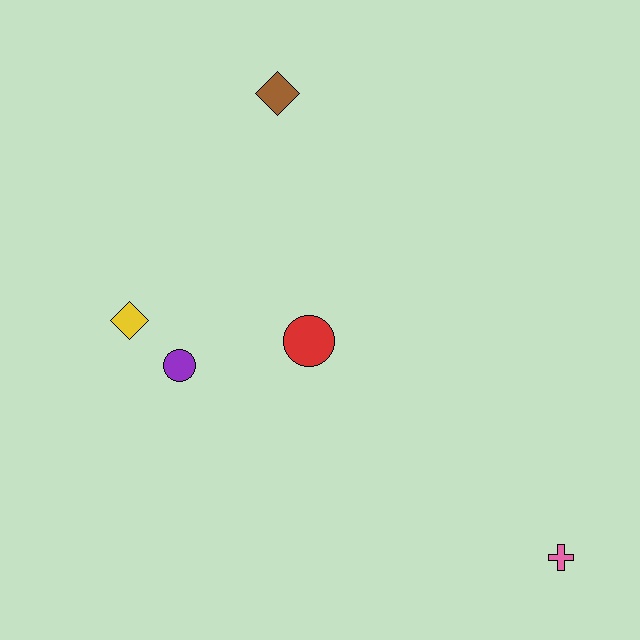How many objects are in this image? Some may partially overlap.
There are 5 objects.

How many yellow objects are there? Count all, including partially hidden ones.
There is 1 yellow object.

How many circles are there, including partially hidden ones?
There are 2 circles.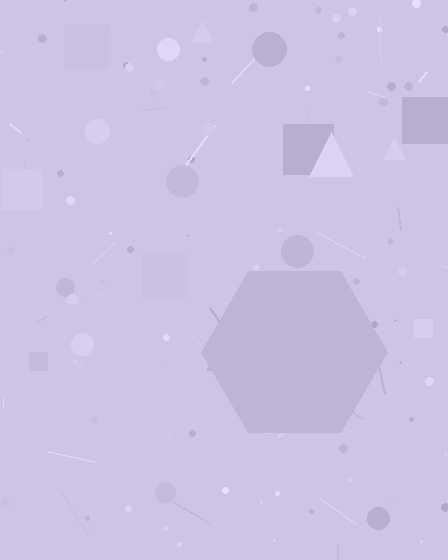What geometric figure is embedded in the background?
A hexagon is embedded in the background.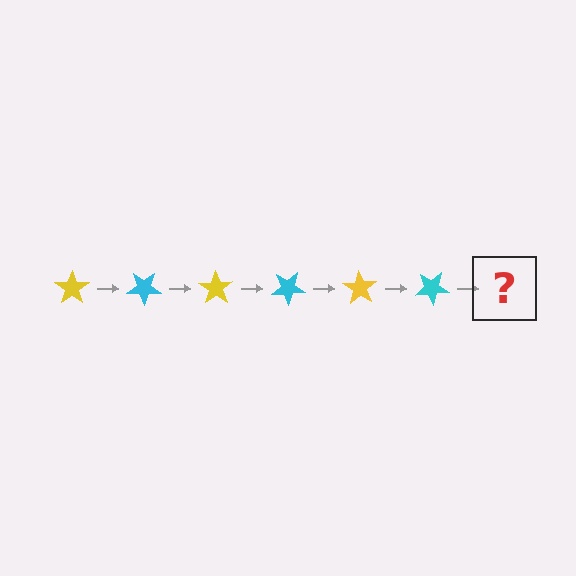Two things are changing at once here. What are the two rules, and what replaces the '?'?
The two rules are that it rotates 35 degrees each step and the color cycles through yellow and cyan. The '?' should be a yellow star, rotated 210 degrees from the start.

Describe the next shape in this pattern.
It should be a yellow star, rotated 210 degrees from the start.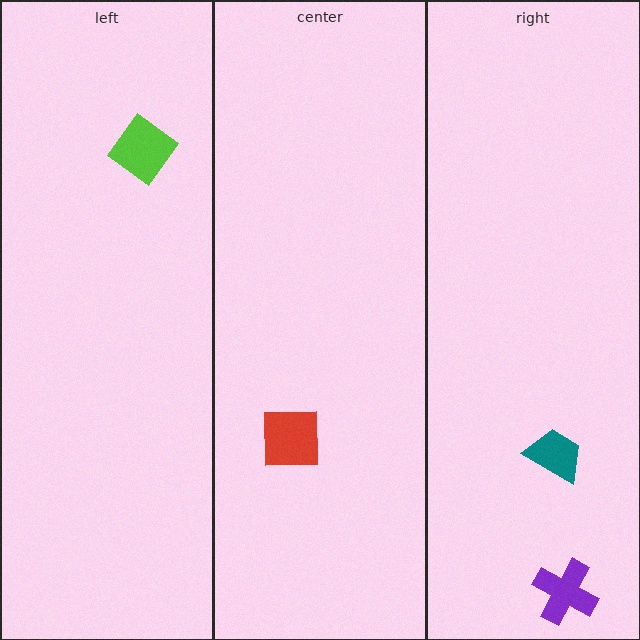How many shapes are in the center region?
1.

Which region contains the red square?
The center region.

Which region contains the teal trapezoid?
The right region.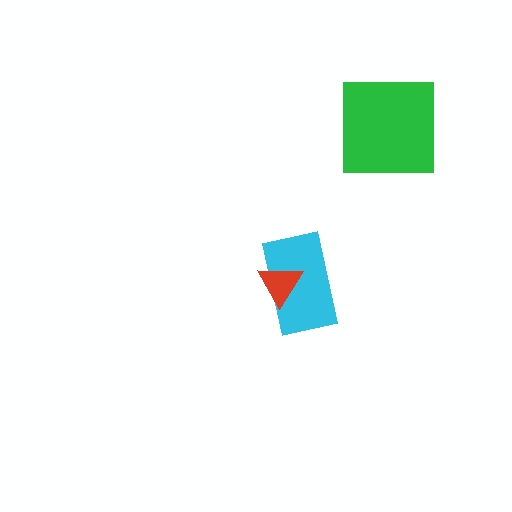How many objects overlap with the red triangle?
1 object overlaps with the red triangle.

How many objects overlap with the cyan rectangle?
1 object overlaps with the cyan rectangle.